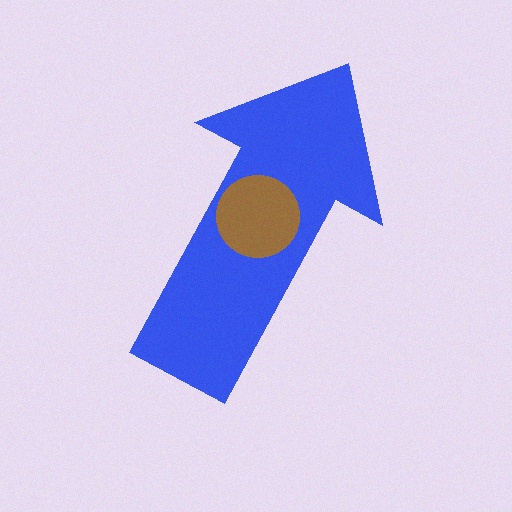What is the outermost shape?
The blue arrow.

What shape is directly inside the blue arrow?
The brown circle.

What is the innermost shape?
The brown circle.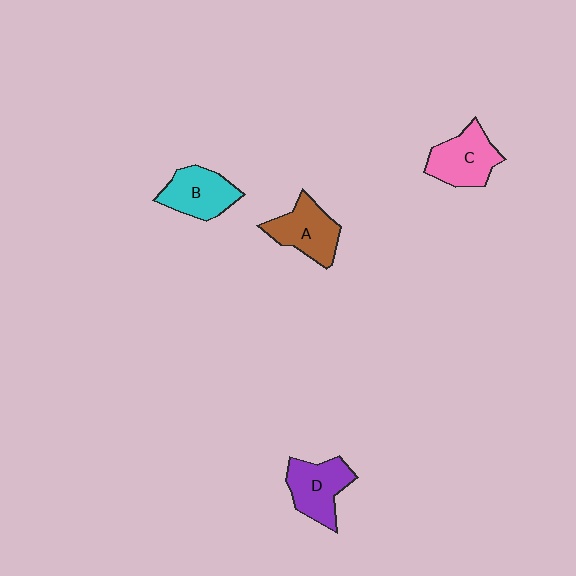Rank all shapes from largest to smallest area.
From largest to smallest: C (pink), D (purple), A (brown), B (cyan).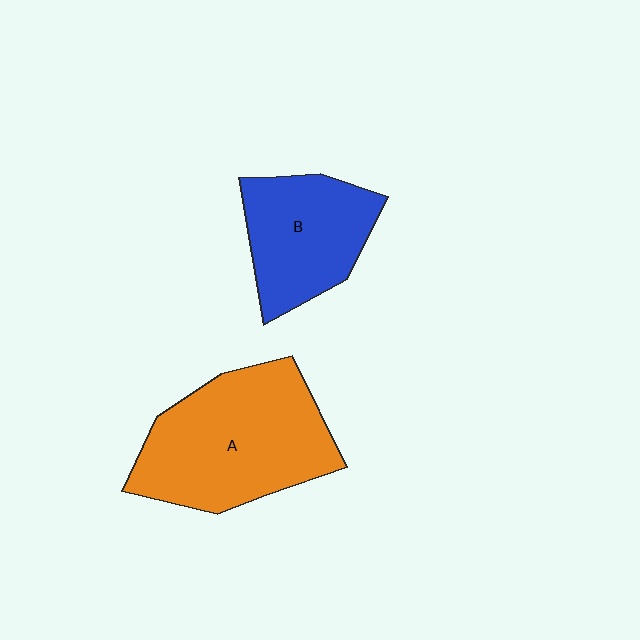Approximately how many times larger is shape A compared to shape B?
Approximately 1.5 times.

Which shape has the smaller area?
Shape B (blue).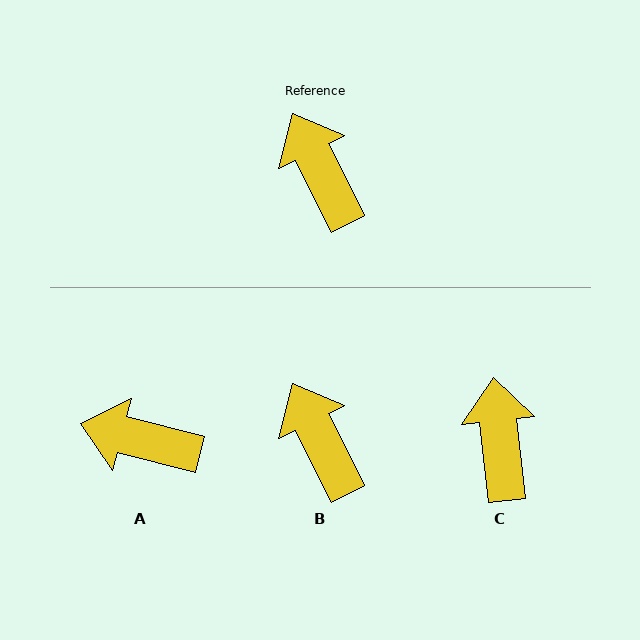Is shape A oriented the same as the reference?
No, it is off by about 49 degrees.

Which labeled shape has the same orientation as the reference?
B.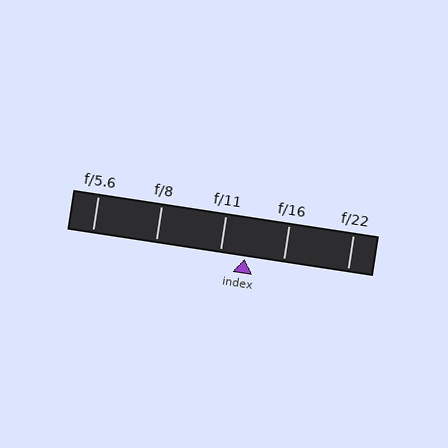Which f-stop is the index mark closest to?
The index mark is closest to f/11.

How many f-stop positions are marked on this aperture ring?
There are 5 f-stop positions marked.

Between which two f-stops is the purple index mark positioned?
The index mark is between f/11 and f/16.